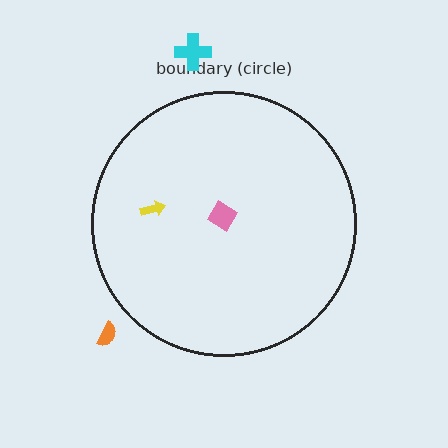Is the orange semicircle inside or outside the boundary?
Outside.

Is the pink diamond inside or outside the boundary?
Inside.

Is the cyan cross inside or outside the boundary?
Outside.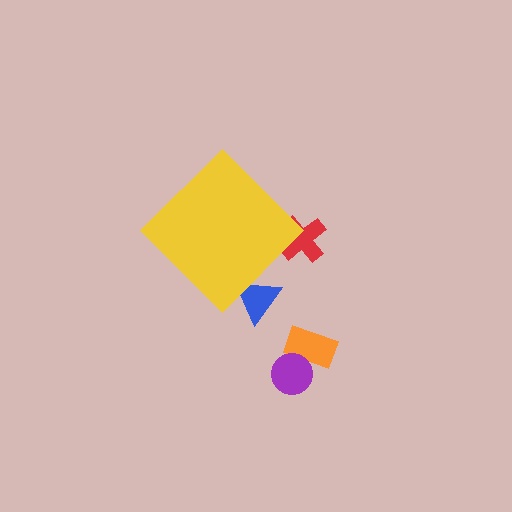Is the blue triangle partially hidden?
Yes, the blue triangle is partially hidden behind the yellow diamond.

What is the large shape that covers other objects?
A yellow diamond.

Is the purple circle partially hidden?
No, the purple circle is fully visible.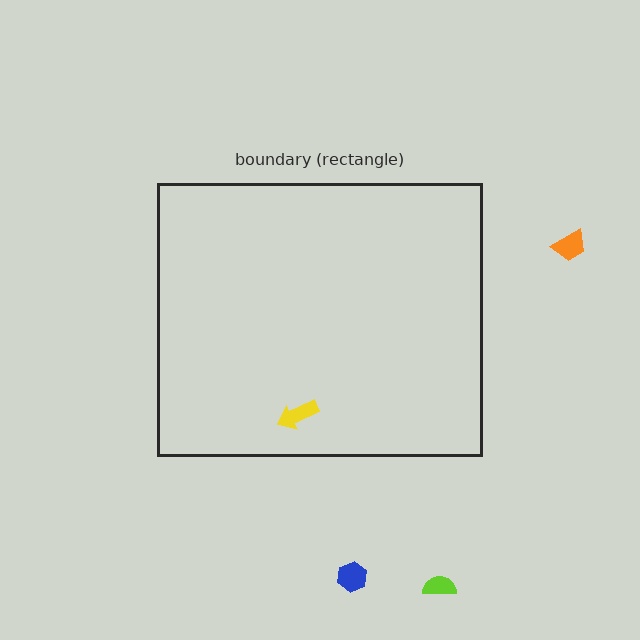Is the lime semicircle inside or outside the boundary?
Outside.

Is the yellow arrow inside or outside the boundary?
Inside.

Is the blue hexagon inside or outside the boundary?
Outside.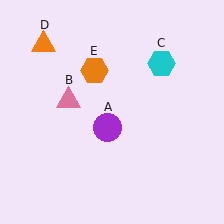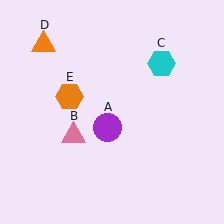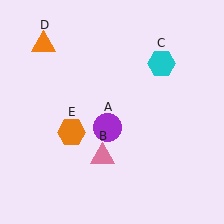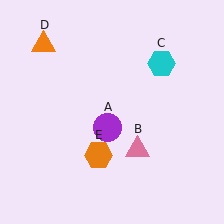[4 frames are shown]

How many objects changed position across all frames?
2 objects changed position: pink triangle (object B), orange hexagon (object E).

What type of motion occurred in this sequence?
The pink triangle (object B), orange hexagon (object E) rotated counterclockwise around the center of the scene.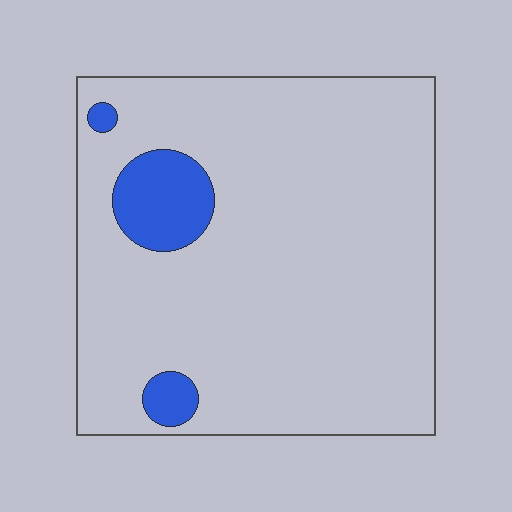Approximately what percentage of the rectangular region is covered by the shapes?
Approximately 10%.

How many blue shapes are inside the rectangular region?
3.